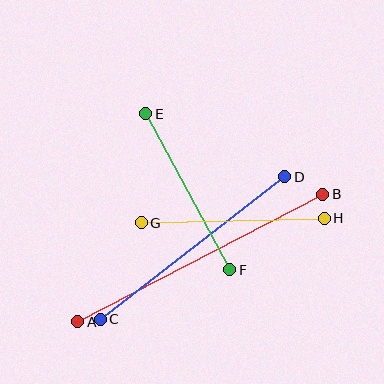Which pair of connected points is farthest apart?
Points A and B are farthest apart.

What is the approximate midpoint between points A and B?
The midpoint is at approximately (200, 258) pixels.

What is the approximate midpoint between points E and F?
The midpoint is at approximately (188, 192) pixels.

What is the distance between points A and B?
The distance is approximately 276 pixels.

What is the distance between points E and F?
The distance is approximately 177 pixels.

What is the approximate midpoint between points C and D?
The midpoint is at approximately (192, 248) pixels.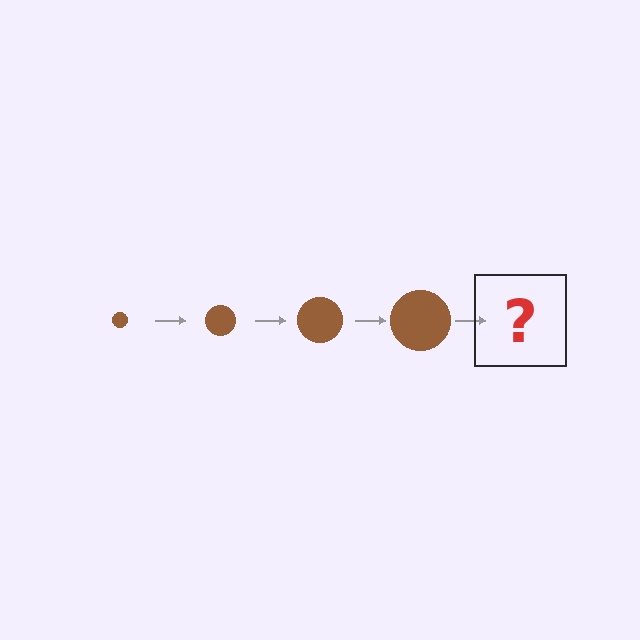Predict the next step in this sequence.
The next step is a brown circle, larger than the previous one.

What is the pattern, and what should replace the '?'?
The pattern is that the circle gets progressively larger each step. The '?' should be a brown circle, larger than the previous one.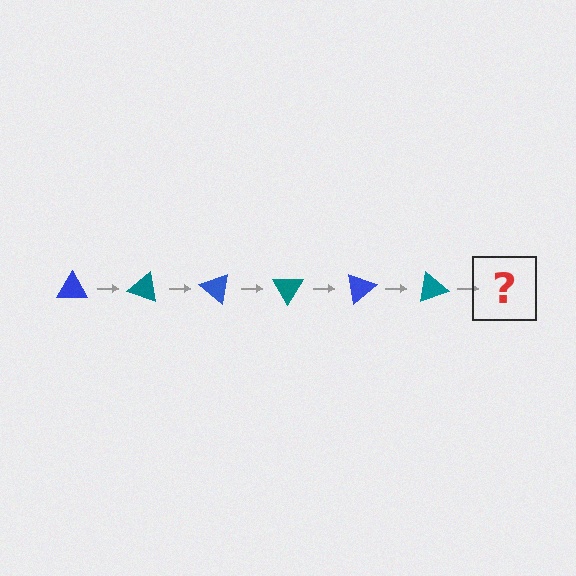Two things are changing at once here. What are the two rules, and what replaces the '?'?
The two rules are that it rotates 20 degrees each step and the color cycles through blue and teal. The '?' should be a blue triangle, rotated 120 degrees from the start.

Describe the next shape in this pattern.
It should be a blue triangle, rotated 120 degrees from the start.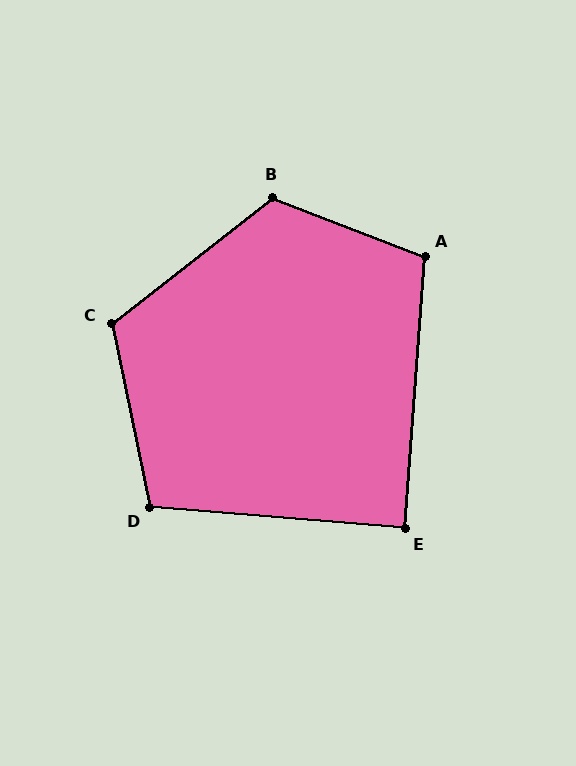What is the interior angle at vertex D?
Approximately 106 degrees (obtuse).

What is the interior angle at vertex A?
Approximately 107 degrees (obtuse).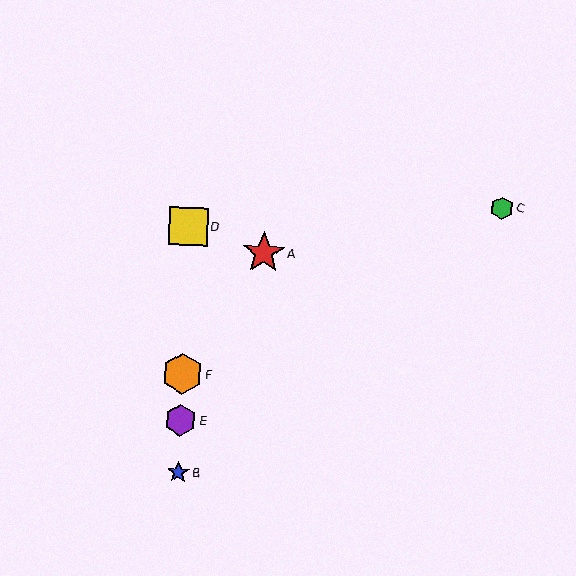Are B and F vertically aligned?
Yes, both are at x≈178.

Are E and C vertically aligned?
No, E is at x≈180 and C is at x≈502.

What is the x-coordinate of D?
Object D is at x≈188.